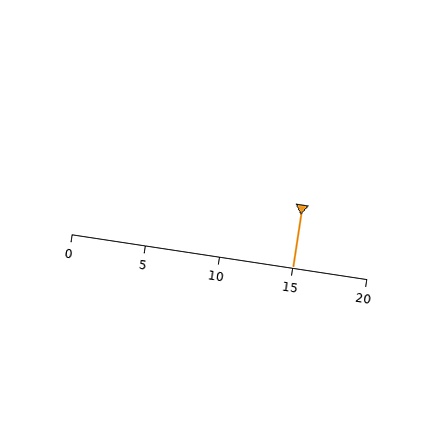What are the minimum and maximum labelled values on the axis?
The axis runs from 0 to 20.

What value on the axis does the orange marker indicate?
The marker indicates approximately 15.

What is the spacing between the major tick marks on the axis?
The major ticks are spaced 5 apart.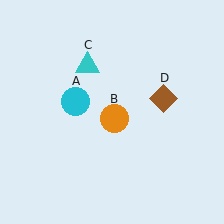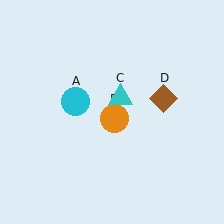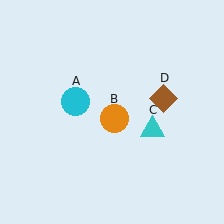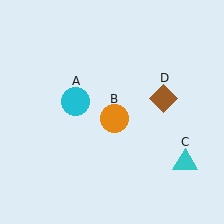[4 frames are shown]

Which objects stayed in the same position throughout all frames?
Cyan circle (object A) and orange circle (object B) and brown diamond (object D) remained stationary.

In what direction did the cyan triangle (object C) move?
The cyan triangle (object C) moved down and to the right.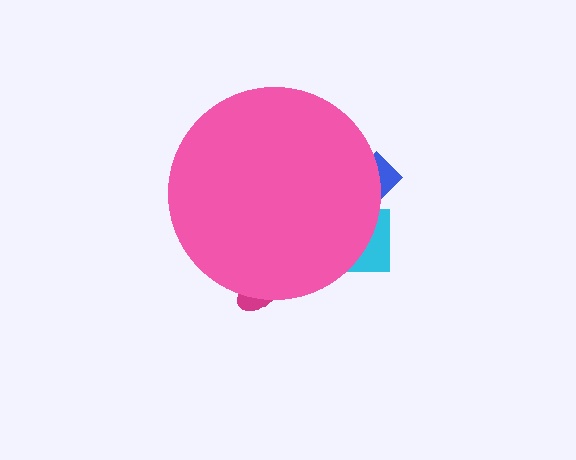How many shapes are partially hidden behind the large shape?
3 shapes are partially hidden.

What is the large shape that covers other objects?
A pink circle.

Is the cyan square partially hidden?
Yes, the cyan square is partially hidden behind the pink circle.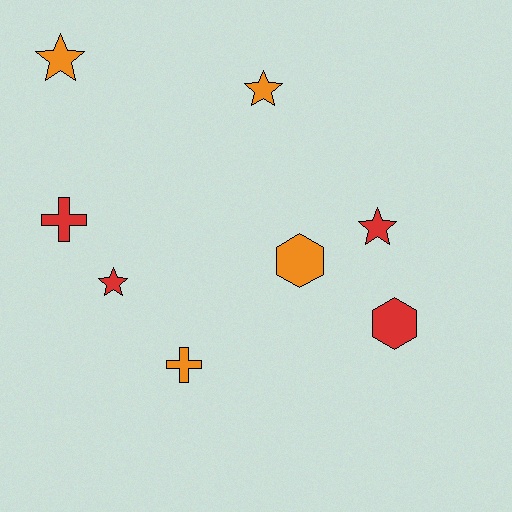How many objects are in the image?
There are 8 objects.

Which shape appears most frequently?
Star, with 4 objects.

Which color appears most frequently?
Orange, with 4 objects.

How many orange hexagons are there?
There is 1 orange hexagon.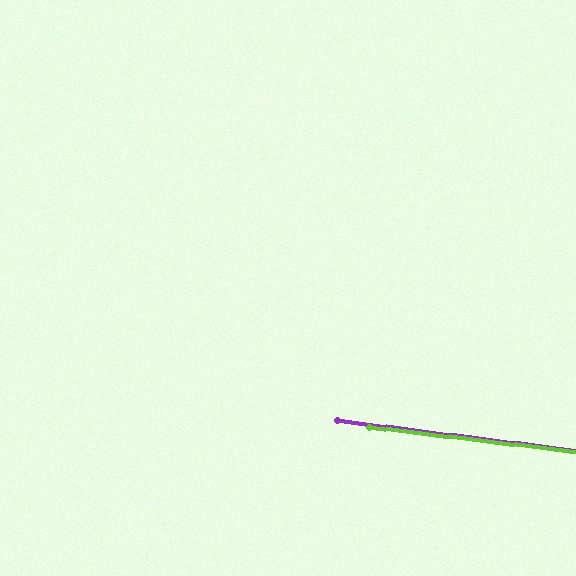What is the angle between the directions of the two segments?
Approximately 1 degree.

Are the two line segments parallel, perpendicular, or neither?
Parallel — their directions differ by only 0.7°.